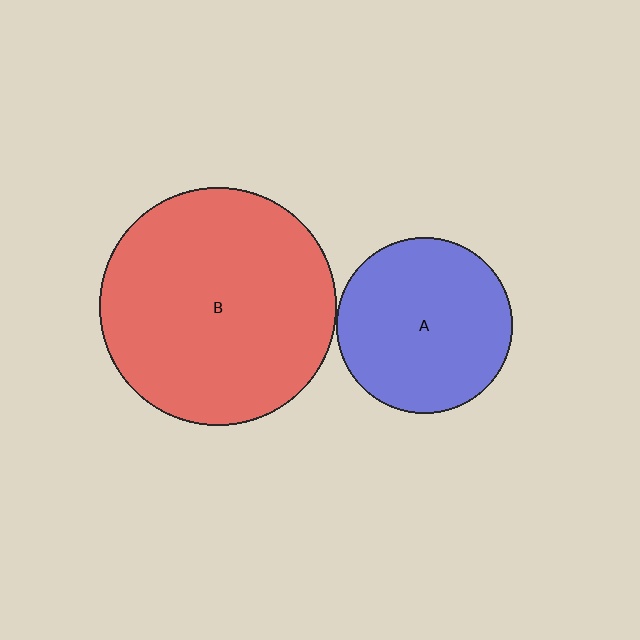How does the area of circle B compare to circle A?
Approximately 1.8 times.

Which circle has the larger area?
Circle B (red).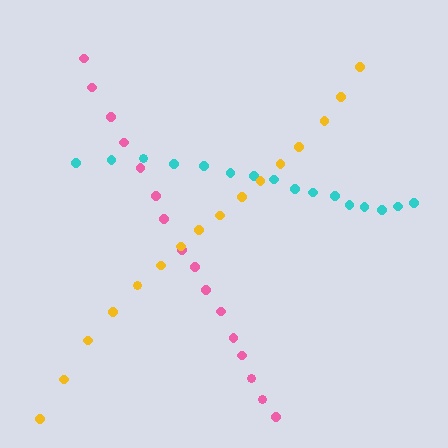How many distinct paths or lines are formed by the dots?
There are 3 distinct paths.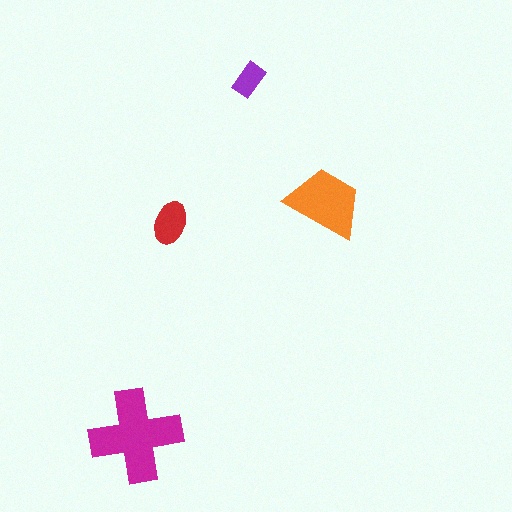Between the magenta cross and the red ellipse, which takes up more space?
The magenta cross.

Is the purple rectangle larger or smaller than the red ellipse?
Smaller.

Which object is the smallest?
The purple rectangle.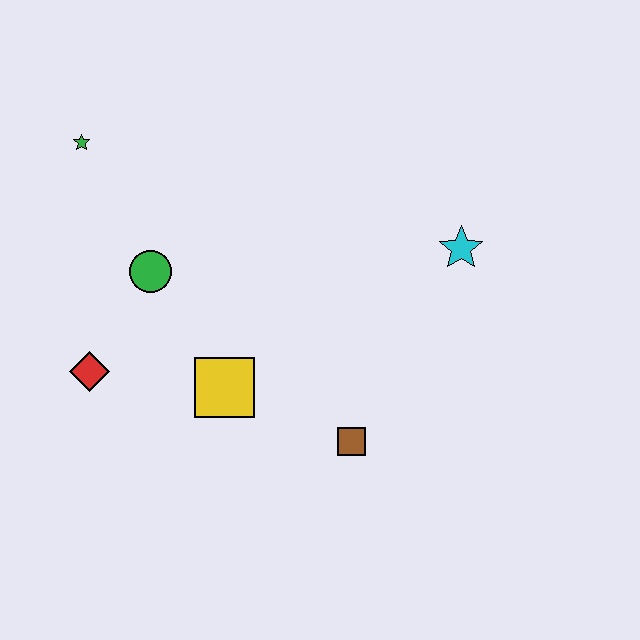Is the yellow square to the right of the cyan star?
No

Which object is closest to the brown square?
The yellow square is closest to the brown square.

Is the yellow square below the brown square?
No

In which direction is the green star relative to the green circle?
The green star is above the green circle.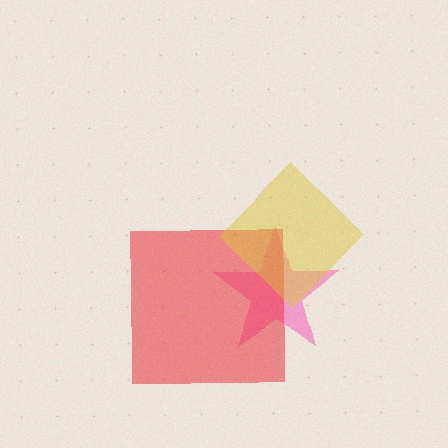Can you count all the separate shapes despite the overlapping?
Yes, there are 3 separate shapes.